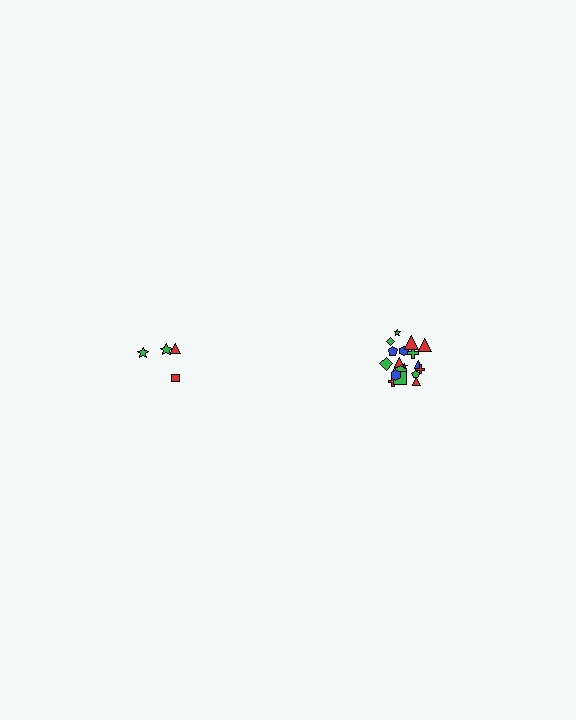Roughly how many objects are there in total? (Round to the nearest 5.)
Roughly 20 objects in total.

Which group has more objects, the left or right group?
The right group.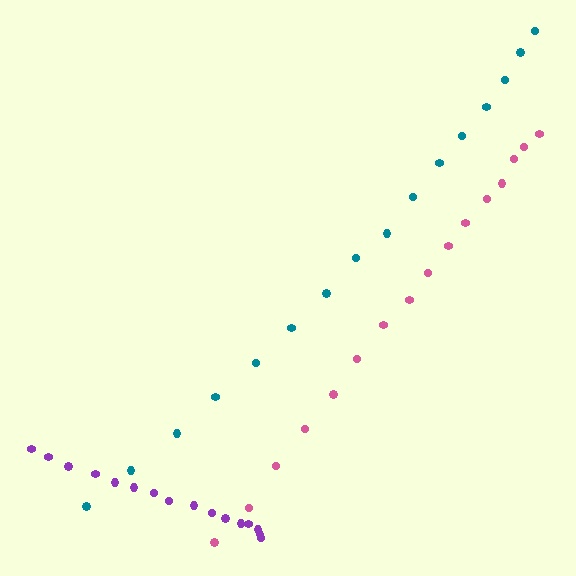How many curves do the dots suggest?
There are 3 distinct paths.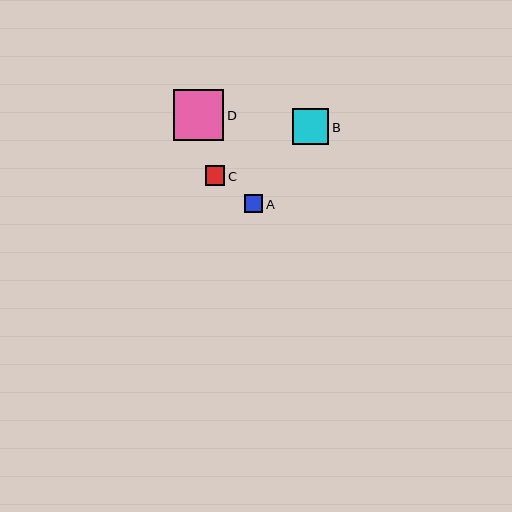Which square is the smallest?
Square A is the smallest with a size of approximately 18 pixels.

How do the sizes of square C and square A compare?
Square C and square A are approximately the same size.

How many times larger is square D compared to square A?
Square D is approximately 2.8 times the size of square A.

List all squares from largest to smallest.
From largest to smallest: D, B, C, A.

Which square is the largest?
Square D is the largest with a size of approximately 50 pixels.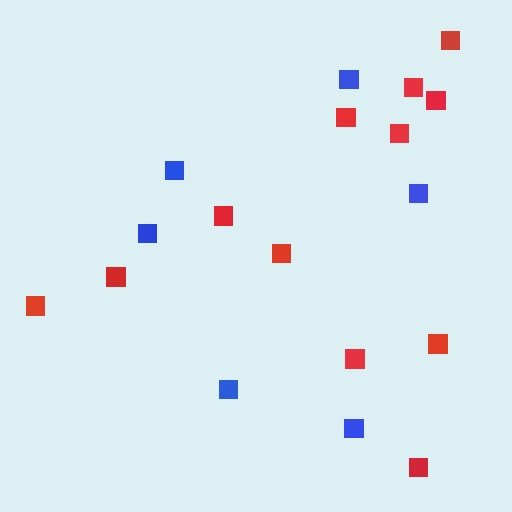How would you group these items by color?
There are 2 groups: one group of red squares (12) and one group of blue squares (6).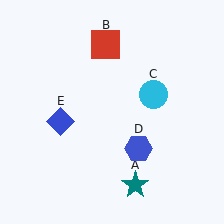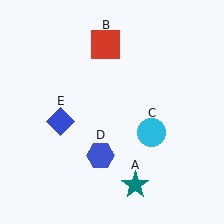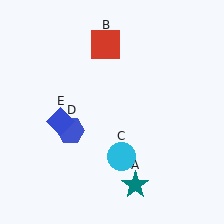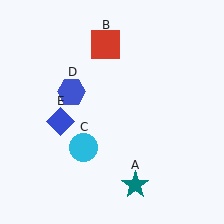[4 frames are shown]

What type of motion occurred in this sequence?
The cyan circle (object C), blue hexagon (object D) rotated clockwise around the center of the scene.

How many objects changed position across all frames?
2 objects changed position: cyan circle (object C), blue hexagon (object D).